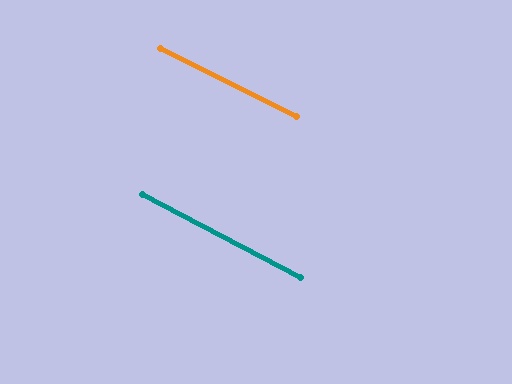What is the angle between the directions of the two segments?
Approximately 1 degree.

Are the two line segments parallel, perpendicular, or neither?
Parallel — their directions differ by only 0.9°.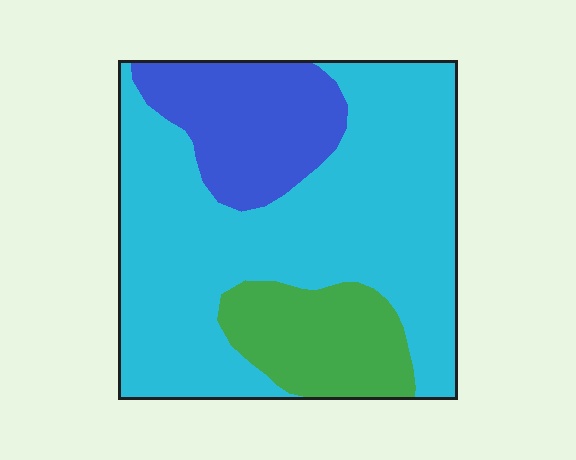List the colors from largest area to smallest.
From largest to smallest: cyan, blue, green.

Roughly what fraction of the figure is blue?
Blue takes up about one fifth (1/5) of the figure.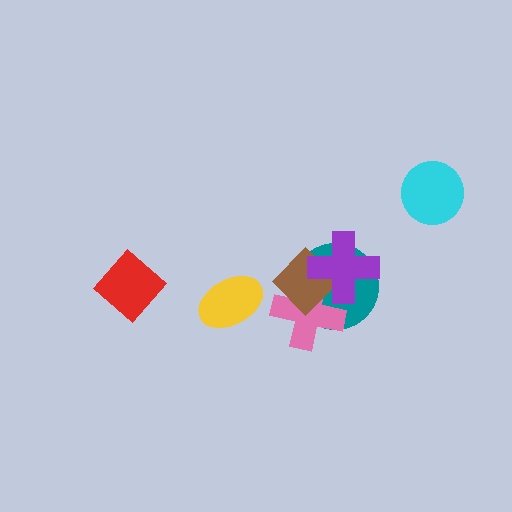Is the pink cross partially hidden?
Yes, it is partially covered by another shape.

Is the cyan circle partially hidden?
No, no other shape covers it.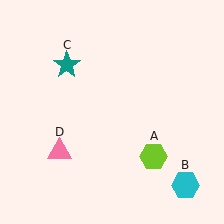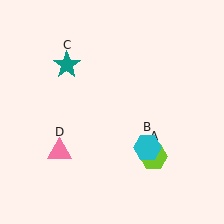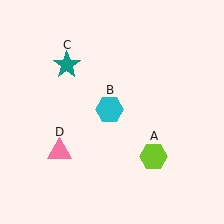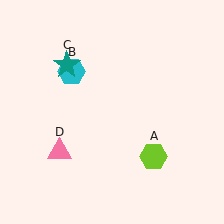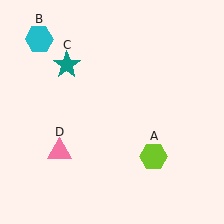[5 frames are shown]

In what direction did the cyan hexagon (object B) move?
The cyan hexagon (object B) moved up and to the left.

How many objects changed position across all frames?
1 object changed position: cyan hexagon (object B).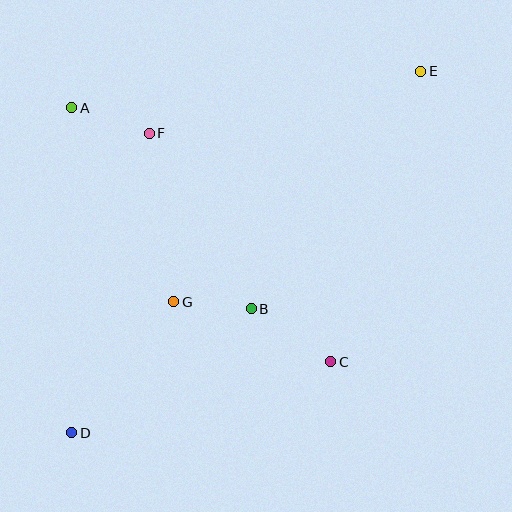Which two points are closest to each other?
Points B and G are closest to each other.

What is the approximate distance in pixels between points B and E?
The distance between B and E is approximately 292 pixels.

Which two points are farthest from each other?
Points D and E are farthest from each other.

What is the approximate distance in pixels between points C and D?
The distance between C and D is approximately 268 pixels.